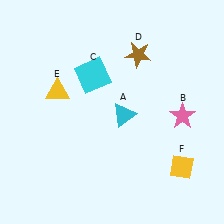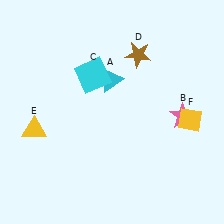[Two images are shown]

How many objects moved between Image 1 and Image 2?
3 objects moved between the two images.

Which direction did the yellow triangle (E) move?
The yellow triangle (E) moved down.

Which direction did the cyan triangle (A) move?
The cyan triangle (A) moved up.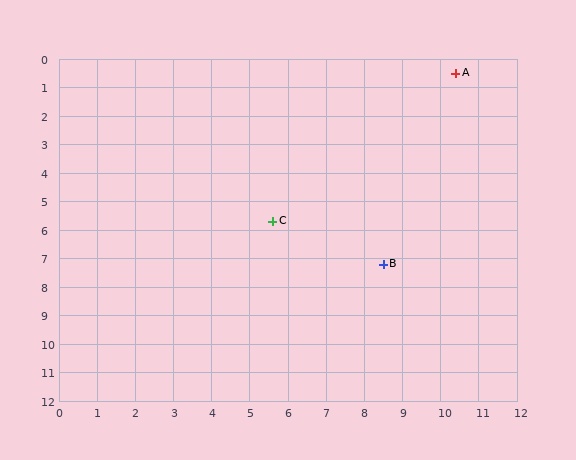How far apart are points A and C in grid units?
Points A and C are about 7.1 grid units apart.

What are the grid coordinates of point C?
Point C is at approximately (5.6, 5.7).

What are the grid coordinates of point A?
Point A is at approximately (10.4, 0.5).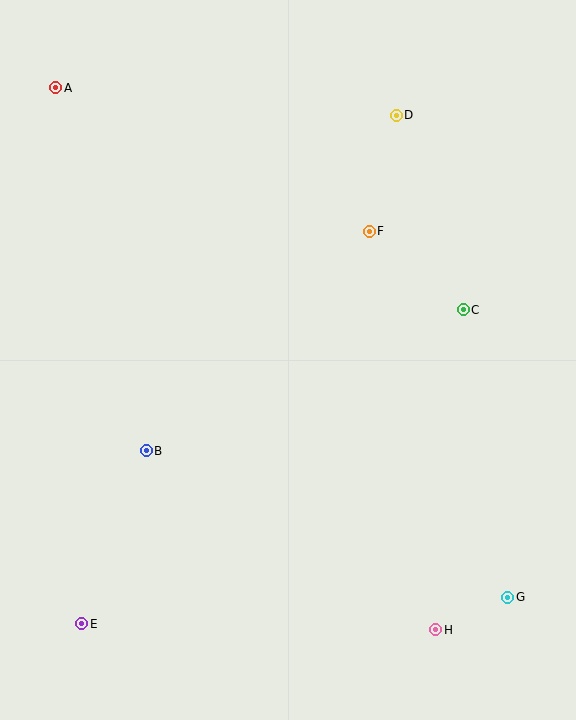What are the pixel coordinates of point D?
Point D is at (396, 115).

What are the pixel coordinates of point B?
Point B is at (146, 451).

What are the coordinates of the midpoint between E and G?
The midpoint between E and G is at (295, 610).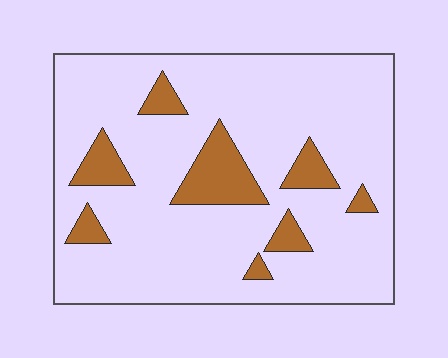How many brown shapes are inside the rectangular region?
8.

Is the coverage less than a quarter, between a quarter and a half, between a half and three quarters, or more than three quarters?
Less than a quarter.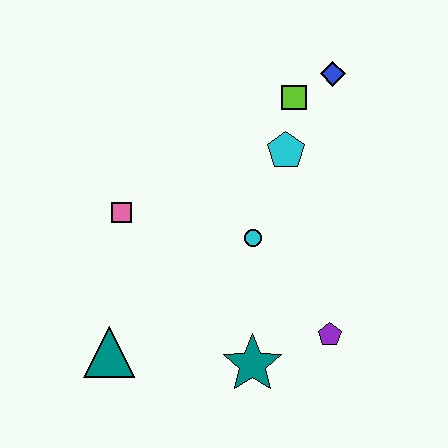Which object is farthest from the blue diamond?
The teal triangle is farthest from the blue diamond.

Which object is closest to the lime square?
The blue diamond is closest to the lime square.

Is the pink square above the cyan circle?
Yes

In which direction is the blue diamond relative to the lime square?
The blue diamond is to the right of the lime square.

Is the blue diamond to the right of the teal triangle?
Yes